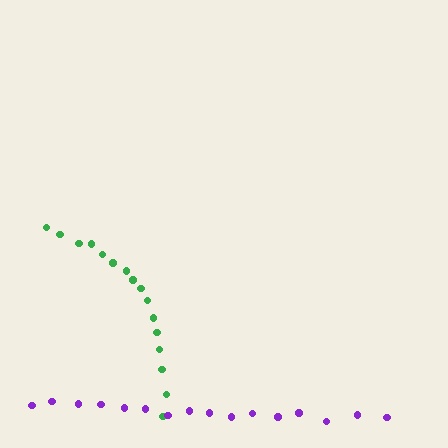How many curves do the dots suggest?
There are 2 distinct paths.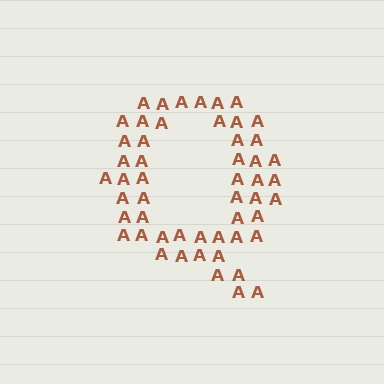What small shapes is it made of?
It is made of small letter A's.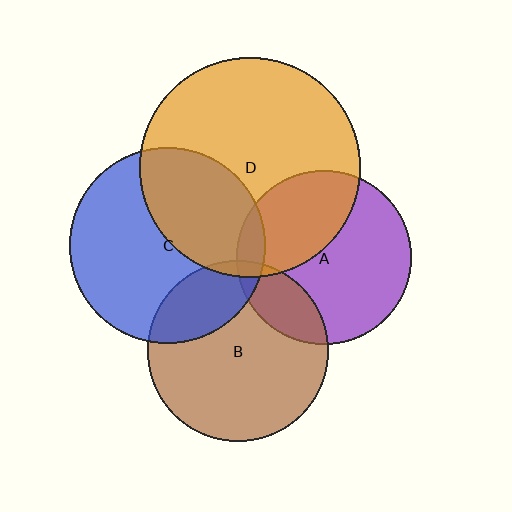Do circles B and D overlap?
Yes.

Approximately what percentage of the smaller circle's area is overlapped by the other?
Approximately 5%.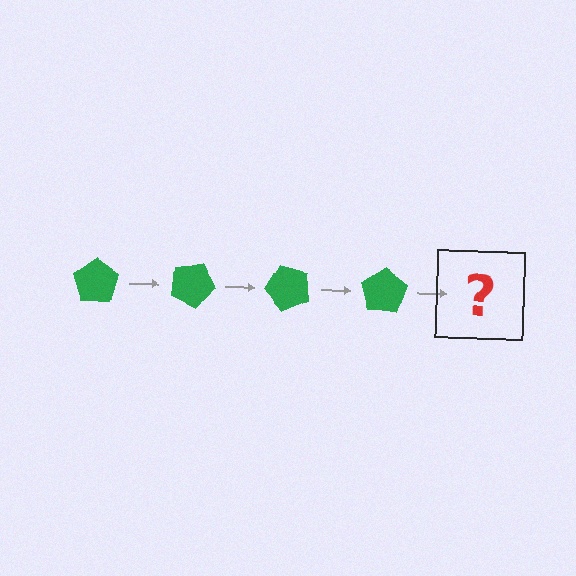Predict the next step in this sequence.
The next step is a green pentagon rotated 100 degrees.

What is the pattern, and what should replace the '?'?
The pattern is that the pentagon rotates 25 degrees each step. The '?' should be a green pentagon rotated 100 degrees.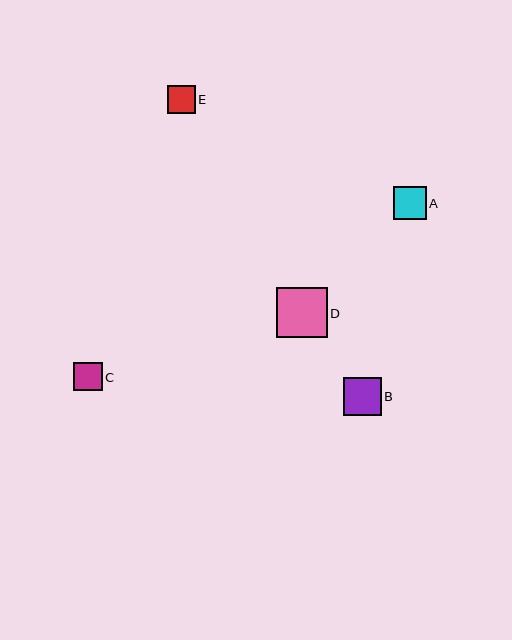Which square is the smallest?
Square E is the smallest with a size of approximately 28 pixels.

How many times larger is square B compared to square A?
Square B is approximately 1.1 times the size of square A.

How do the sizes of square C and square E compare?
Square C and square E are approximately the same size.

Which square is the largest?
Square D is the largest with a size of approximately 51 pixels.